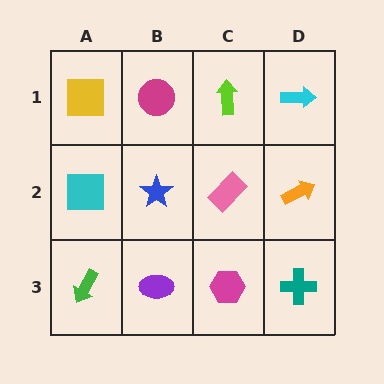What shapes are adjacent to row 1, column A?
A cyan square (row 2, column A), a magenta circle (row 1, column B).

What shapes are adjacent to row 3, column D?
An orange arrow (row 2, column D), a magenta hexagon (row 3, column C).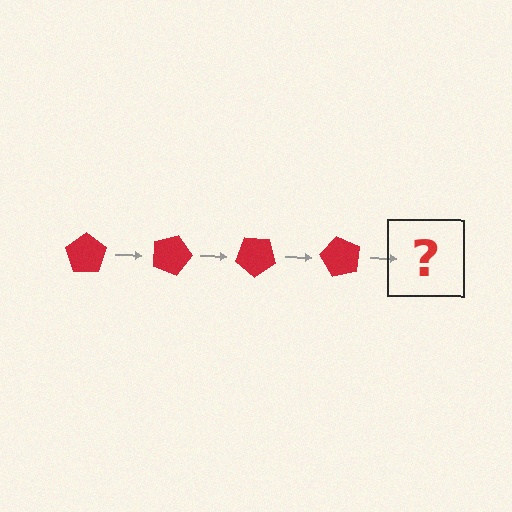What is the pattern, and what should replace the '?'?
The pattern is that the pentagon rotates 20 degrees each step. The '?' should be a red pentagon rotated 80 degrees.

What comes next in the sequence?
The next element should be a red pentagon rotated 80 degrees.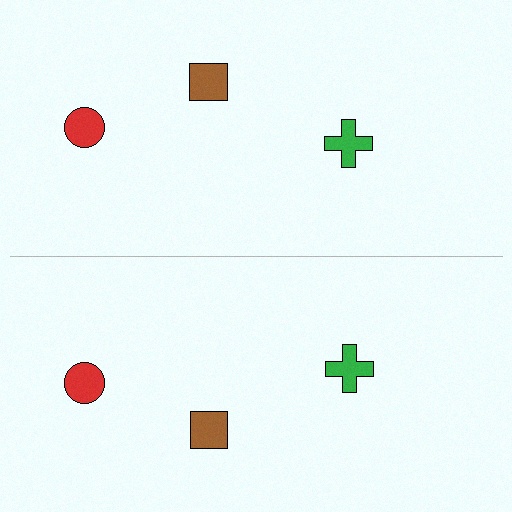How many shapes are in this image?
There are 6 shapes in this image.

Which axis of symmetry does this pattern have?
The pattern has a horizontal axis of symmetry running through the center of the image.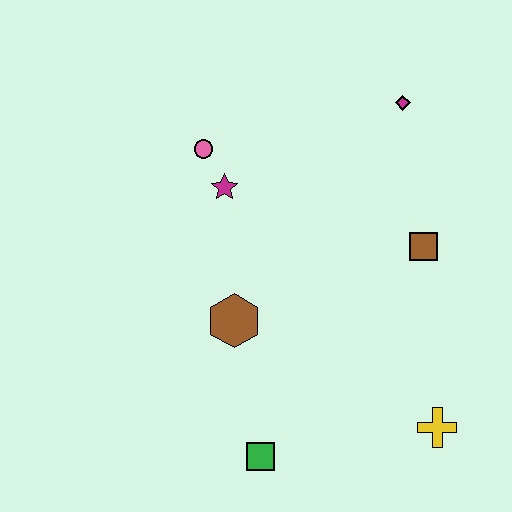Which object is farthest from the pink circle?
The yellow cross is farthest from the pink circle.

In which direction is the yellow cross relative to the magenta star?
The yellow cross is below the magenta star.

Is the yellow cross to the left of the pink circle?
No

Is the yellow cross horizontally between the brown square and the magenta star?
No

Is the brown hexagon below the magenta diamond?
Yes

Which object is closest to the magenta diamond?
The brown square is closest to the magenta diamond.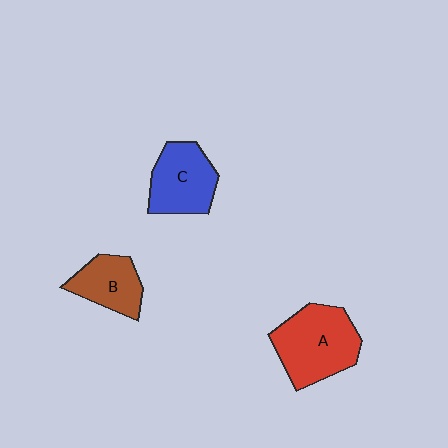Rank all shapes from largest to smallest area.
From largest to smallest: A (red), C (blue), B (brown).